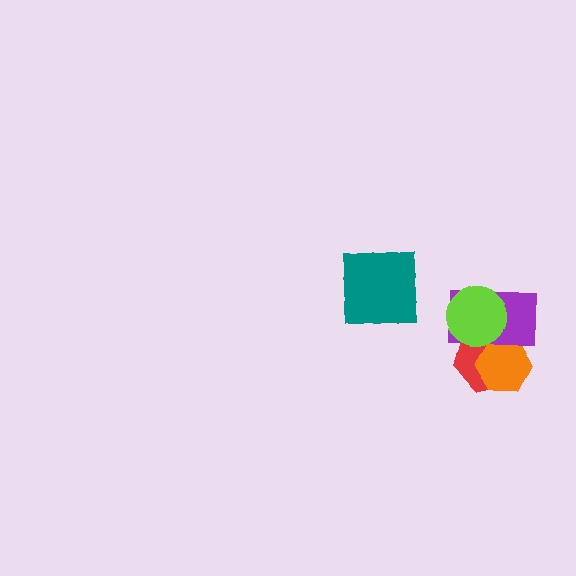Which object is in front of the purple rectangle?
The lime circle is in front of the purple rectangle.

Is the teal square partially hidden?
No, no other shape covers it.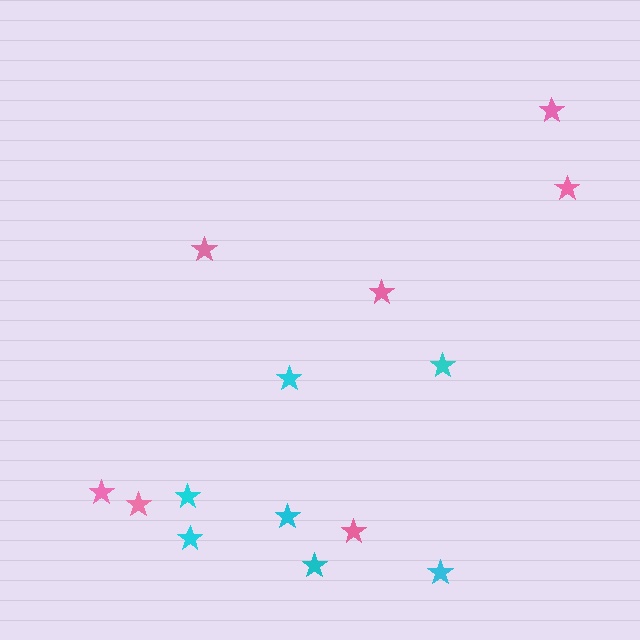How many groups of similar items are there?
There are 2 groups: one group of pink stars (7) and one group of cyan stars (7).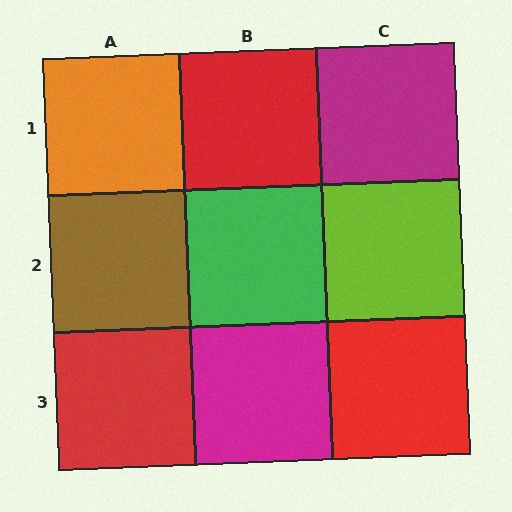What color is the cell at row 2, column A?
Brown.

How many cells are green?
1 cell is green.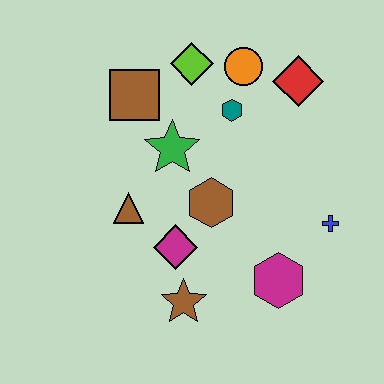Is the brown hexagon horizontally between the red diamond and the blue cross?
No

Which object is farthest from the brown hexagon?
The red diamond is farthest from the brown hexagon.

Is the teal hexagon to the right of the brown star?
Yes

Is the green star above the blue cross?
Yes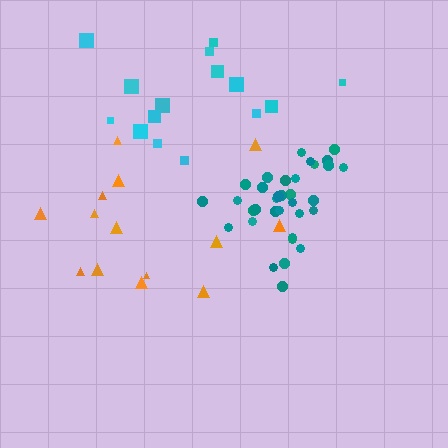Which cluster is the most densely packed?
Teal.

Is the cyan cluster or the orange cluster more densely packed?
Cyan.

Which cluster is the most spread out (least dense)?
Orange.